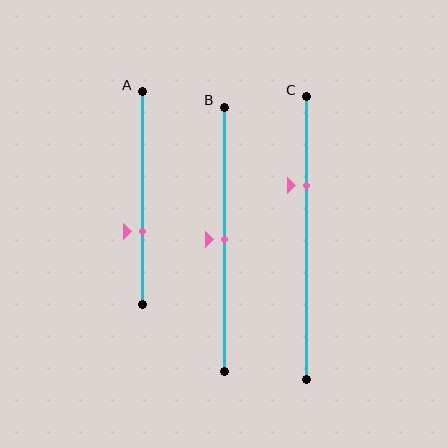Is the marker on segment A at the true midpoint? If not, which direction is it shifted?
No, the marker on segment A is shifted downward by about 15% of the segment length.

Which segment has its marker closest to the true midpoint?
Segment B has its marker closest to the true midpoint.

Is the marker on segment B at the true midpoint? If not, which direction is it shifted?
Yes, the marker on segment B is at the true midpoint.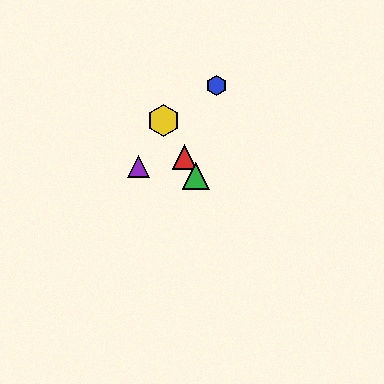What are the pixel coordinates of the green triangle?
The green triangle is at (196, 176).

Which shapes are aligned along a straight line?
The red triangle, the green triangle, the yellow hexagon are aligned along a straight line.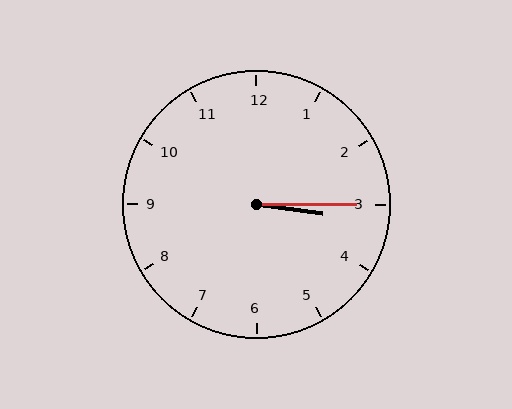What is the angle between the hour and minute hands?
Approximately 8 degrees.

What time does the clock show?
3:15.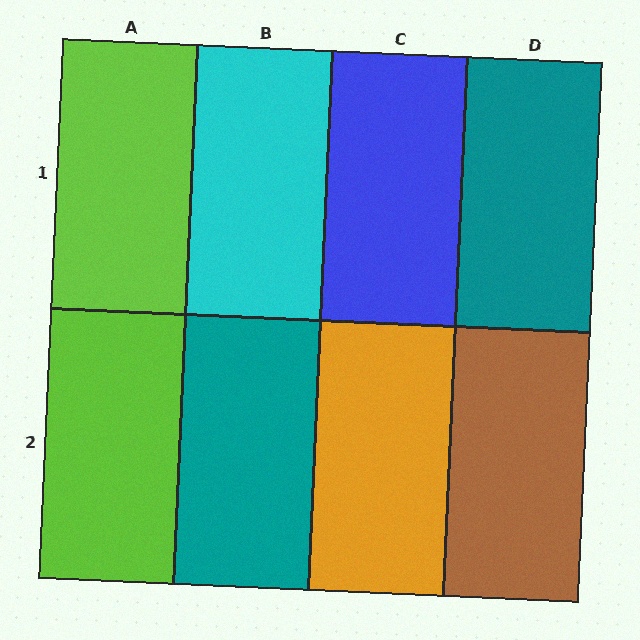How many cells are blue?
1 cell is blue.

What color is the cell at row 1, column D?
Teal.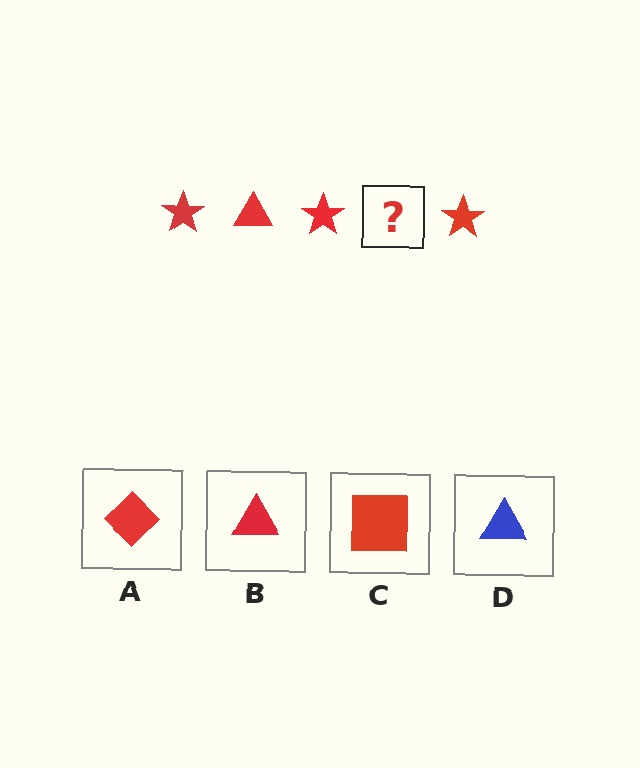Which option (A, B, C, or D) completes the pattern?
B.